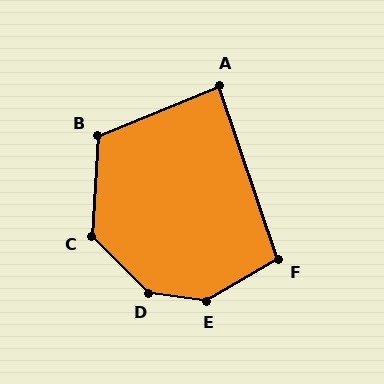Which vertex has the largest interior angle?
D, at approximately 143 degrees.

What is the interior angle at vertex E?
Approximately 142 degrees (obtuse).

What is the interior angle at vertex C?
Approximately 131 degrees (obtuse).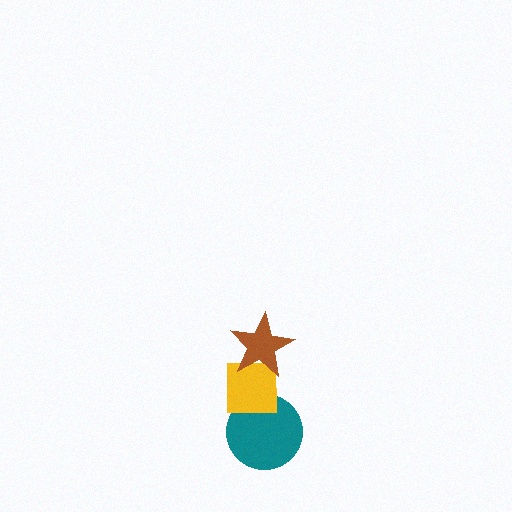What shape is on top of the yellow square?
The brown star is on top of the yellow square.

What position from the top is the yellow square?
The yellow square is 2nd from the top.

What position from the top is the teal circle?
The teal circle is 3rd from the top.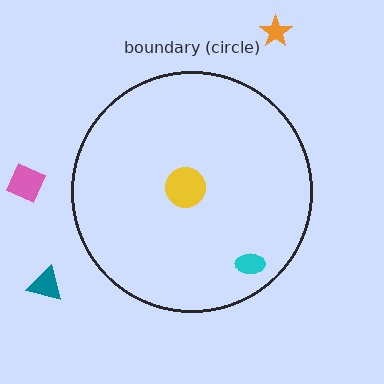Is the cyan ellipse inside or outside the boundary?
Inside.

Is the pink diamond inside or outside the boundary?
Outside.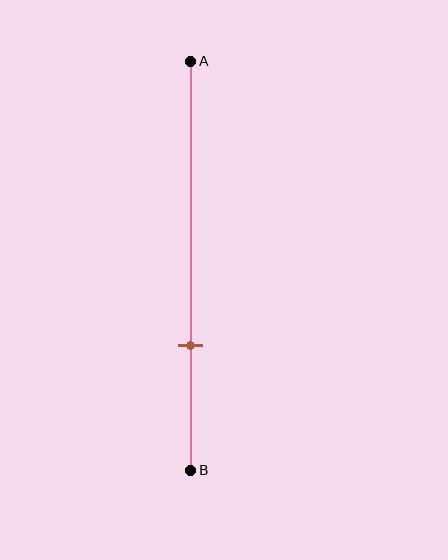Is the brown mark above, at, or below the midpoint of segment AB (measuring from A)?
The brown mark is below the midpoint of segment AB.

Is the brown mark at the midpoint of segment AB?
No, the mark is at about 70% from A, not at the 50% midpoint.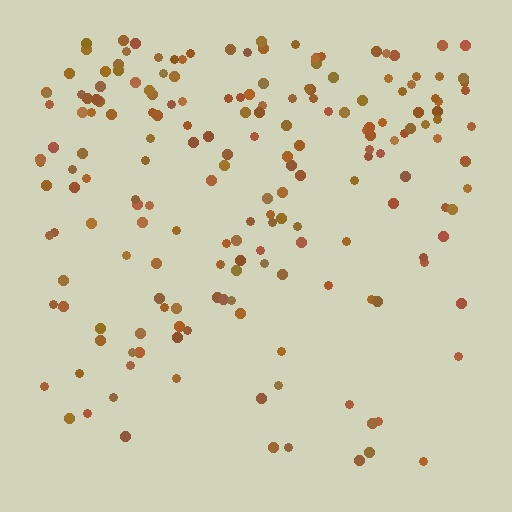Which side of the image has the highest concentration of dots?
The top.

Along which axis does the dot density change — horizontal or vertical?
Vertical.